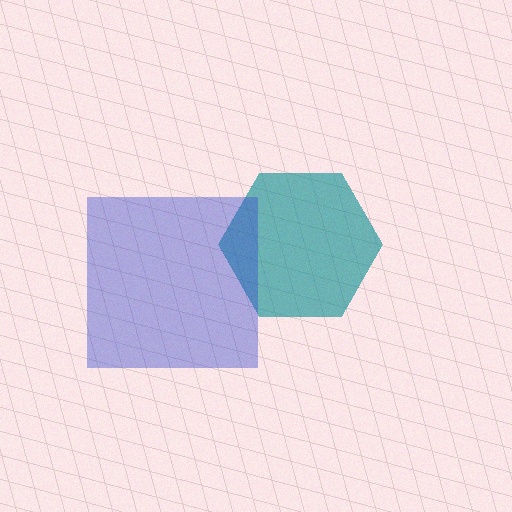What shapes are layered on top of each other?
The layered shapes are: a teal hexagon, a blue square.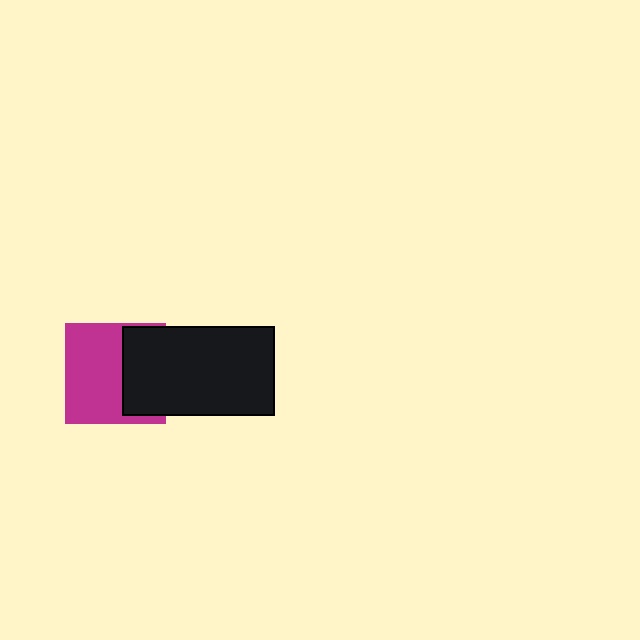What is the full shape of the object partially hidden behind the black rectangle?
The partially hidden object is a magenta square.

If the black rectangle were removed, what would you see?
You would see the complete magenta square.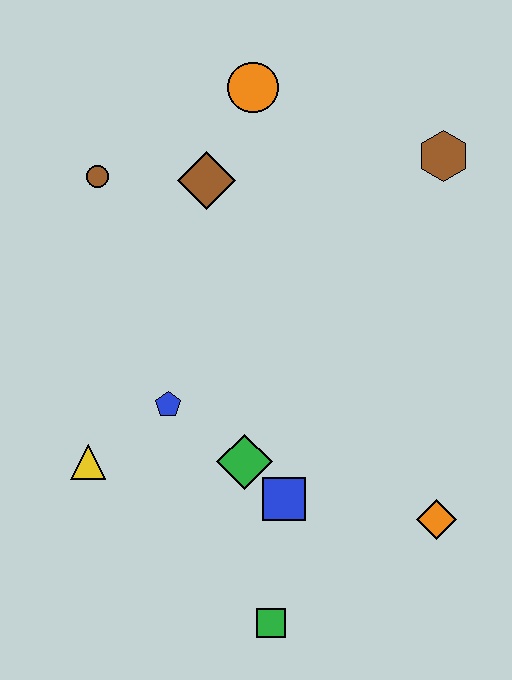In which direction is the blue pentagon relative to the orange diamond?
The blue pentagon is to the left of the orange diamond.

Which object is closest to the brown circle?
The brown diamond is closest to the brown circle.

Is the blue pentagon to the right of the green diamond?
No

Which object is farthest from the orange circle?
The green square is farthest from the orange circle.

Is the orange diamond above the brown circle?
No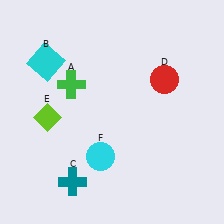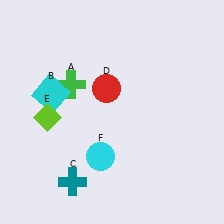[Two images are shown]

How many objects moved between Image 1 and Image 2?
2 objects moved between the two images.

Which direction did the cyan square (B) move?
The cyan square (B) moved down.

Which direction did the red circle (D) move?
The red circle (D) moved left.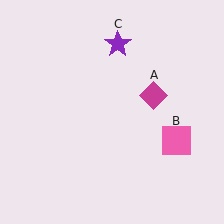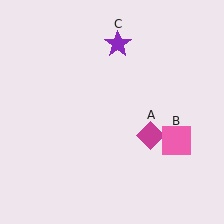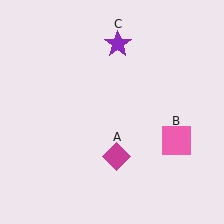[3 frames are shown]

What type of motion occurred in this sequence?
The magenta diamond (object A) rotated clockwise around the center of the scene.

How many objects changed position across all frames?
1 object changed position: magenta diamond (object A).